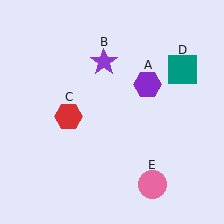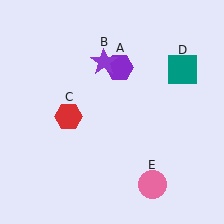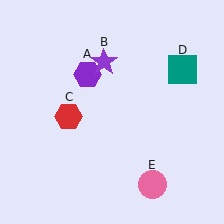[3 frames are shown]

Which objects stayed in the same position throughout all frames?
Purple star (object B) and red hexagon (object C) and teal square (object D) and pink circle (object E) remained stationary.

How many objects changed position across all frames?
1 object changed position: purple hexagon (object A).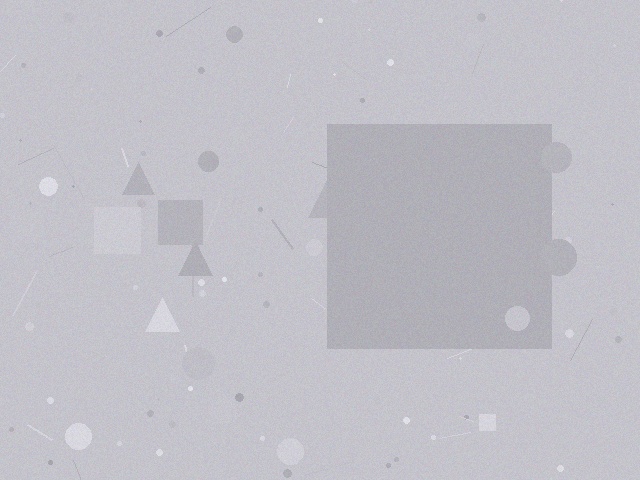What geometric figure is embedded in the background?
A square is embedded in the background.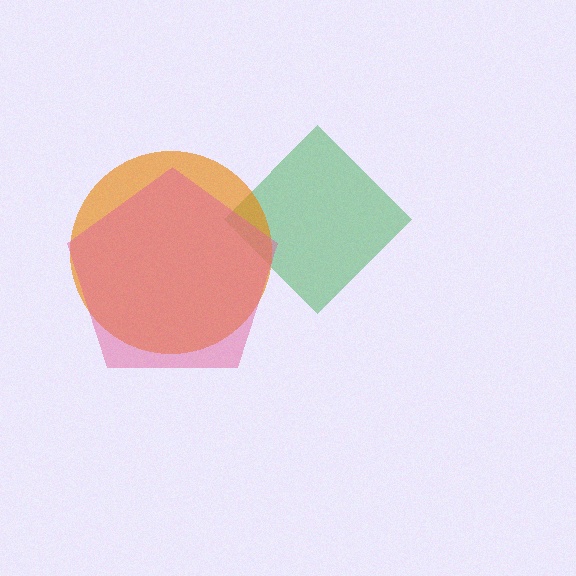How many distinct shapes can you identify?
There are 3 distinct shapes: a green diamond, an orange circle, a pink pentagon.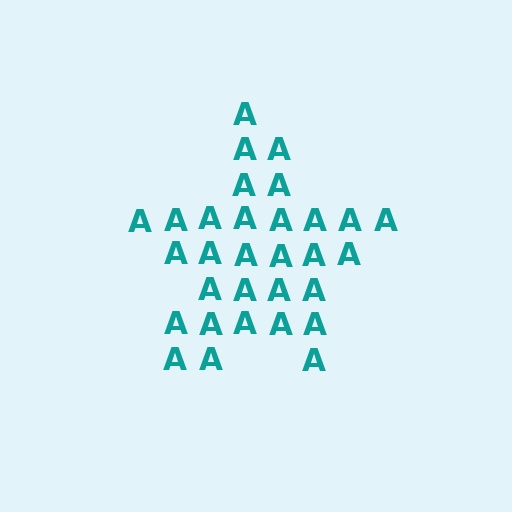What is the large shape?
The large shape is a star.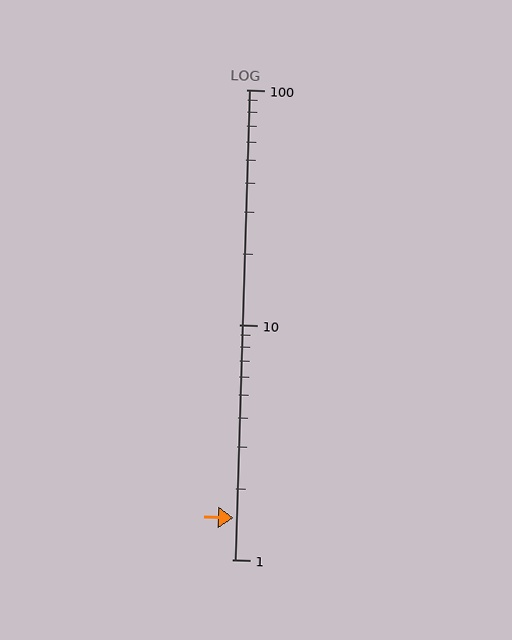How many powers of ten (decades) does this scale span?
The scale spans 2 decades, from 1 to 100.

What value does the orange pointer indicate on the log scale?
The pointer indicates approximately 1.5.